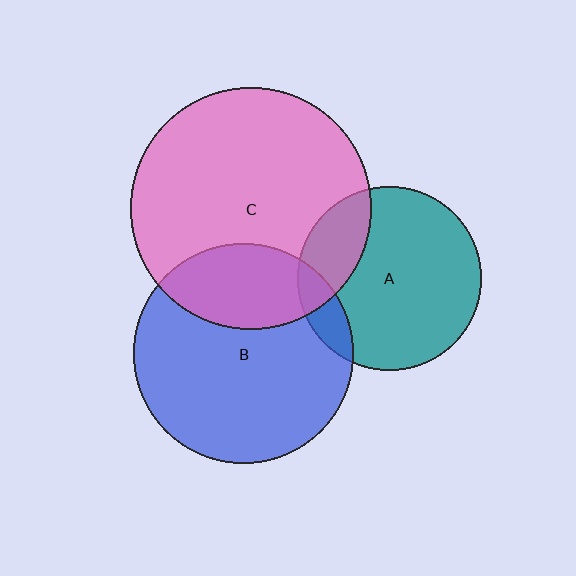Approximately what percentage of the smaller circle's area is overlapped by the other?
Approximately 10%.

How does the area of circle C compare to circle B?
Approximately 1.2 times.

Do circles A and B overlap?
Yes.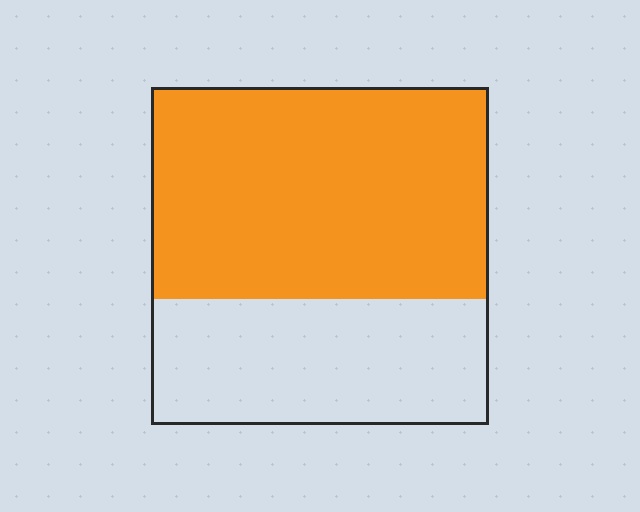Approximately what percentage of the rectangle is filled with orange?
Approximately 65%.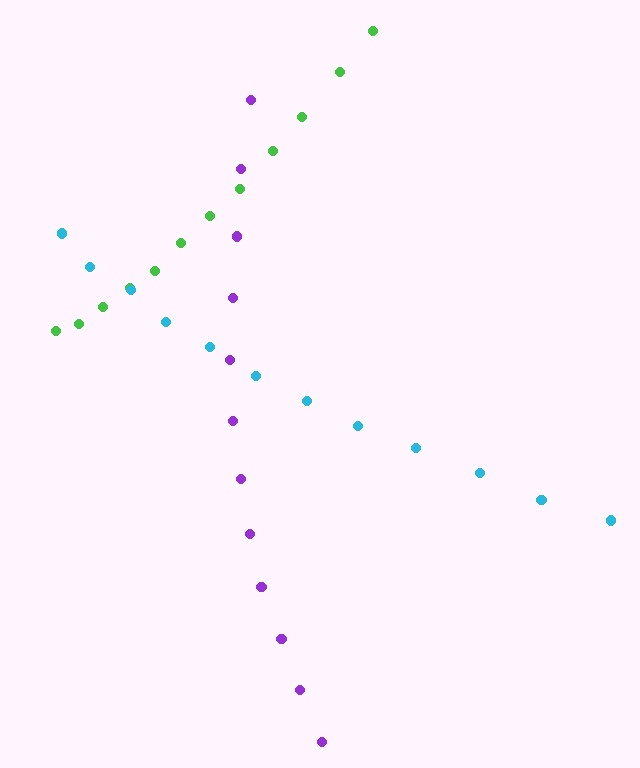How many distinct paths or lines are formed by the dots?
There are 3 distinct paths.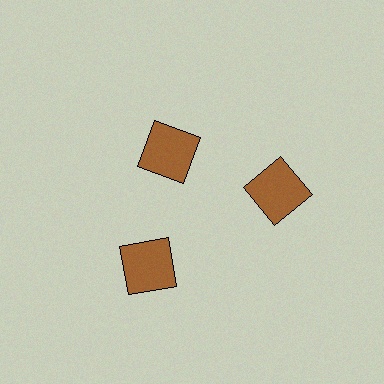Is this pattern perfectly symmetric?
No. The 3 brown squares are arranged in a ring, but one element near the 11 o'clock position is pulled inward toward the center, breaking the 3-fold rotational symmetry.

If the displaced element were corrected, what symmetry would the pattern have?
It would have 3-fold rotational symmetry — the pattern would map onto itself every 120 degrees.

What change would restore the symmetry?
The symmetry would be restored by moving it outward, back onto the ring so that all 3 squares sit at equal angles and equal distance from the center.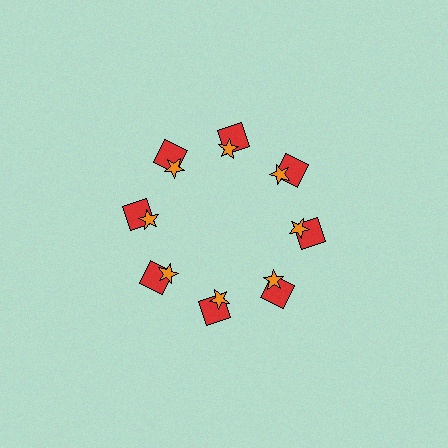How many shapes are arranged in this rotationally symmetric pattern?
There are 16 shapes, arranged in 8 groups of 2.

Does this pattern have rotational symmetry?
Yes, this pattern has 8-fold rotational symmetry. It looks the same after rotating 45 degrees around the center.